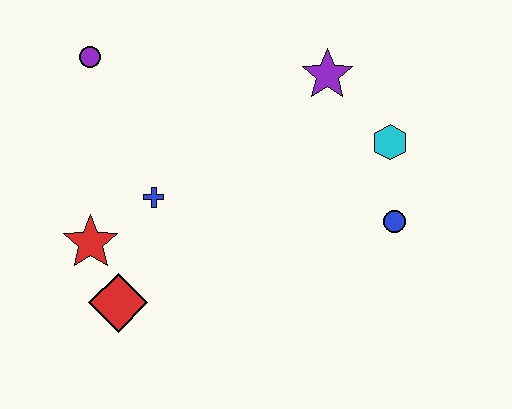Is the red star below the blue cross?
Yes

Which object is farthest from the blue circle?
The purple circle is farthest from the blue circle.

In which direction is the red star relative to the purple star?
The red star is to the left of the purple star.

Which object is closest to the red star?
The red diamond is closest to the red star.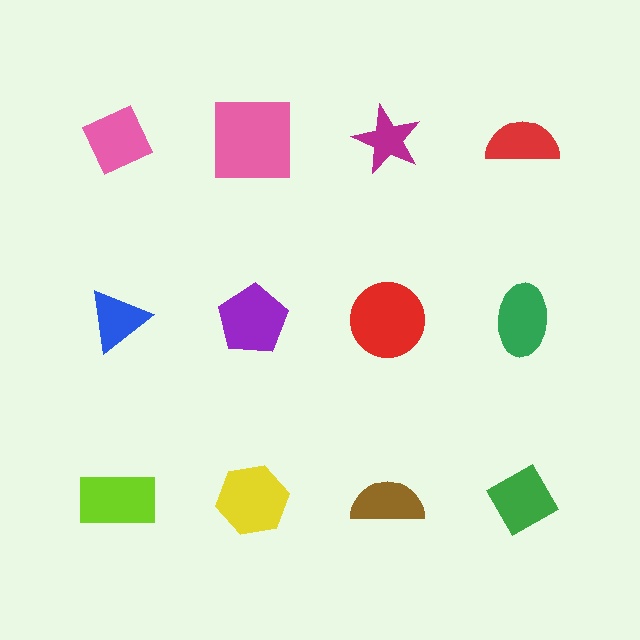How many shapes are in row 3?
4 shapes.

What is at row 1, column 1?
A pink diamond.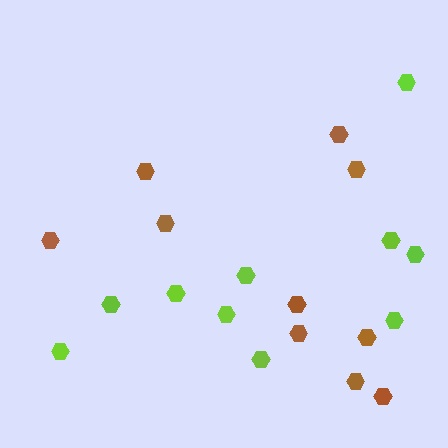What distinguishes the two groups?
There are 2 groups: one group of brown hexagons (10) and one group of lime hexagons (10).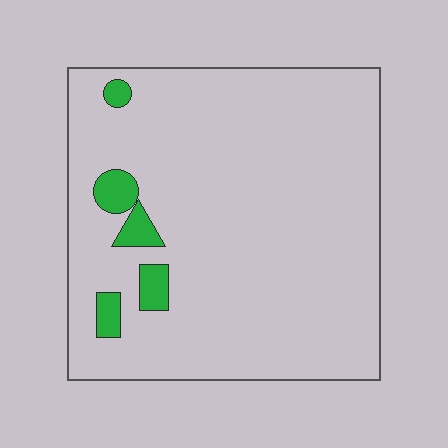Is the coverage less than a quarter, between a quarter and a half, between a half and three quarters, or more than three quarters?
Less than a quarter.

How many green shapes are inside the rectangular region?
5.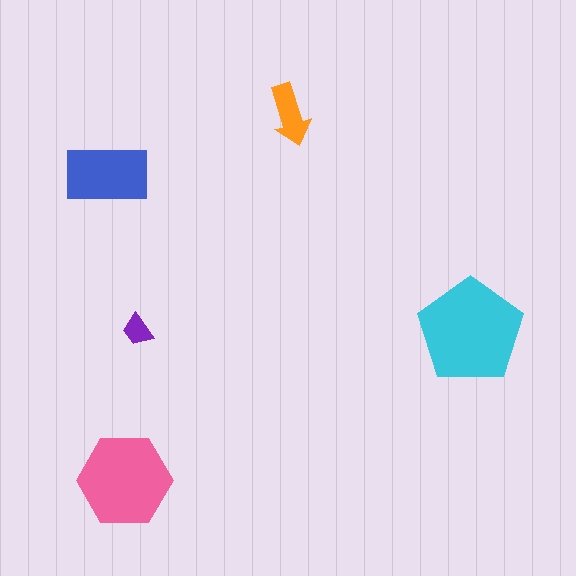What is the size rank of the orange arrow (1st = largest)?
4th.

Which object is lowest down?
The pink hexagon is bottommost.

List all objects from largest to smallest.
The cyan pentagon, the pink hexagon, the blue rectangle, the orange arrow, the purple trapezoid.